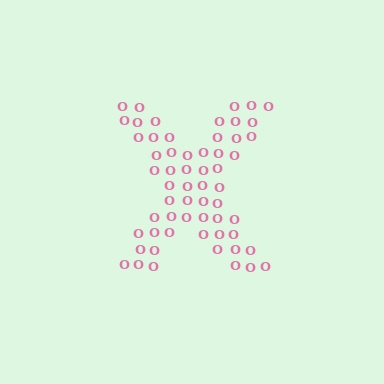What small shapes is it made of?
It is made of small letter O's.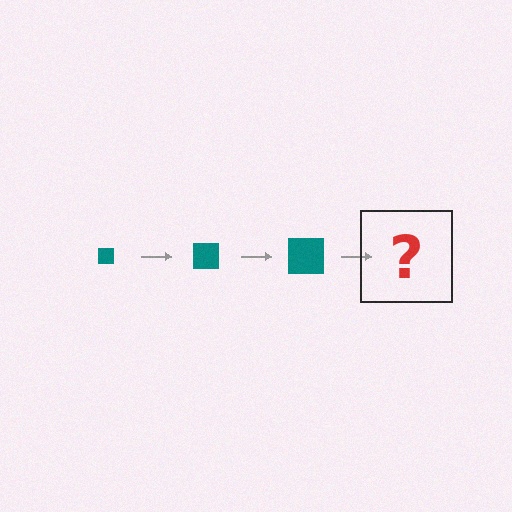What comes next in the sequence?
The next element should be a teal square, larger than the previous one.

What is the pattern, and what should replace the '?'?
The pattern is that the square gets progressively larger each step. The '?' should be a teal square, larger than the previous one.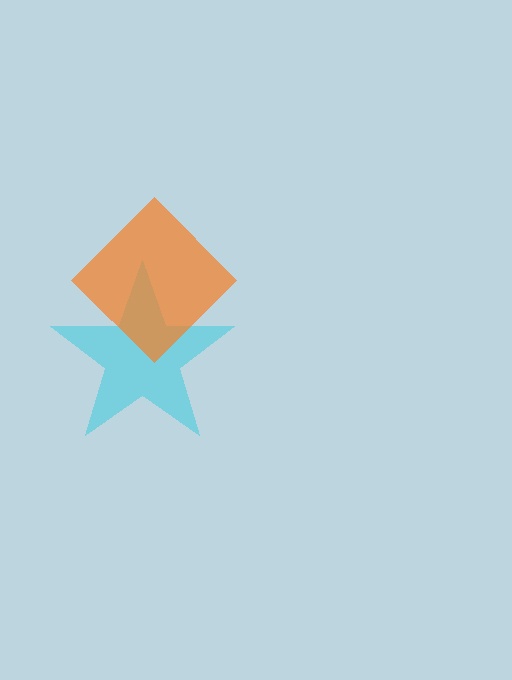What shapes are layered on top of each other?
The layered shapes are: a cyan star, an orange diamond.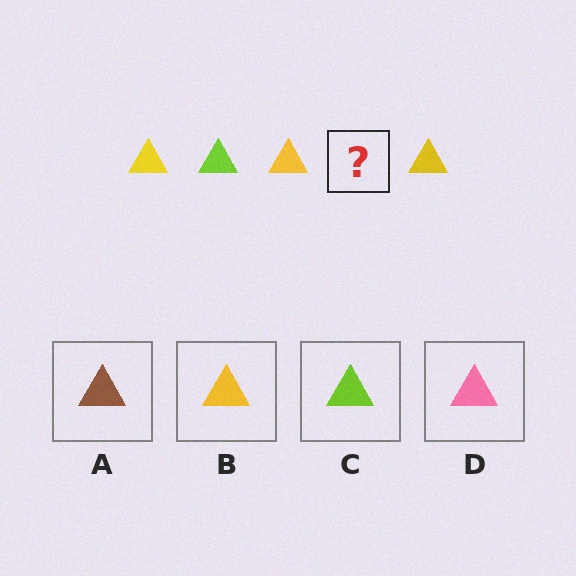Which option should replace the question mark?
Option C.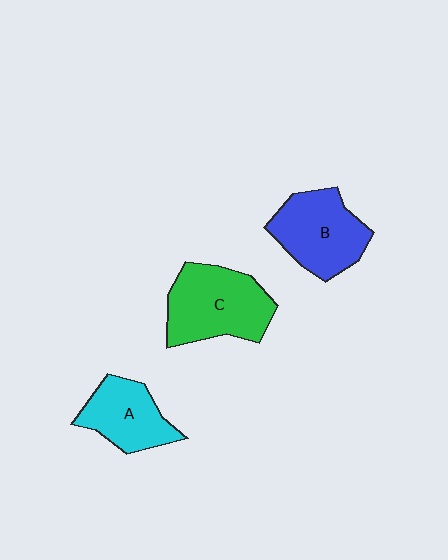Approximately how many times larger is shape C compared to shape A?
Approximately 1.4 times.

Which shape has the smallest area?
Shape A (cyan).